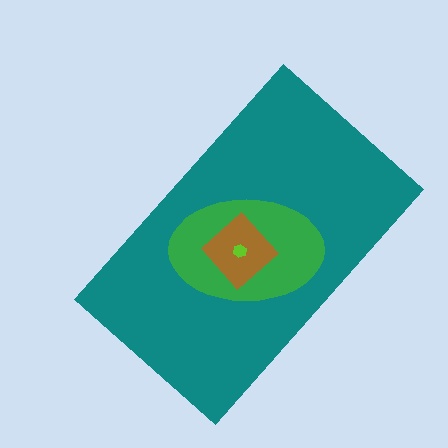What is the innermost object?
The lime hexagon.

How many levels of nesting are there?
4.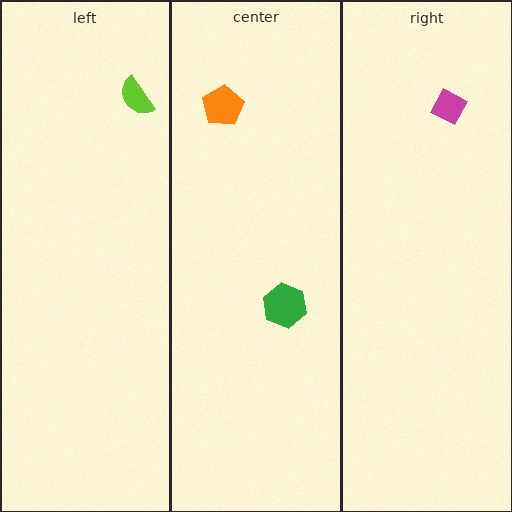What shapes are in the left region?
The lime semicircle.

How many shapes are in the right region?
1.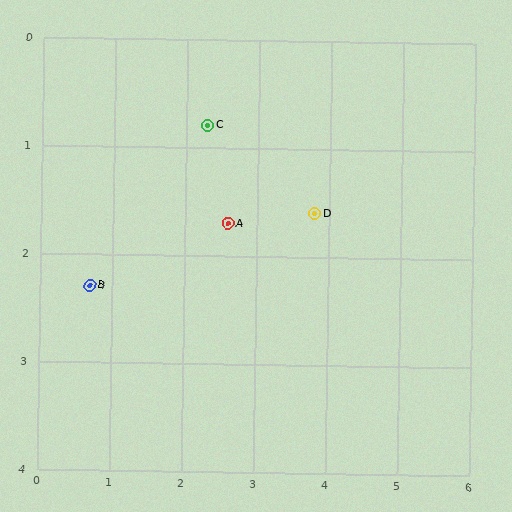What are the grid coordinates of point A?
Point A is at approximately (2.6, 1.7).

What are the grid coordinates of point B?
Point B is at approximately (0.7, 2.3).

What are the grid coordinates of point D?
Point D is at approximately (3.8, 1.6).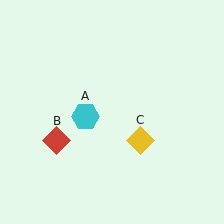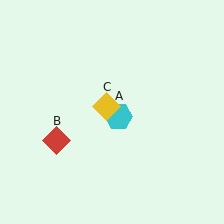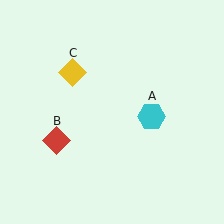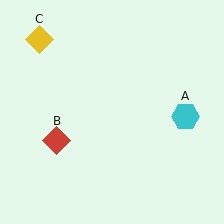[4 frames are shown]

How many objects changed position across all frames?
2 objects changed position: cyan hexagon (object A), yellow diamond (object C).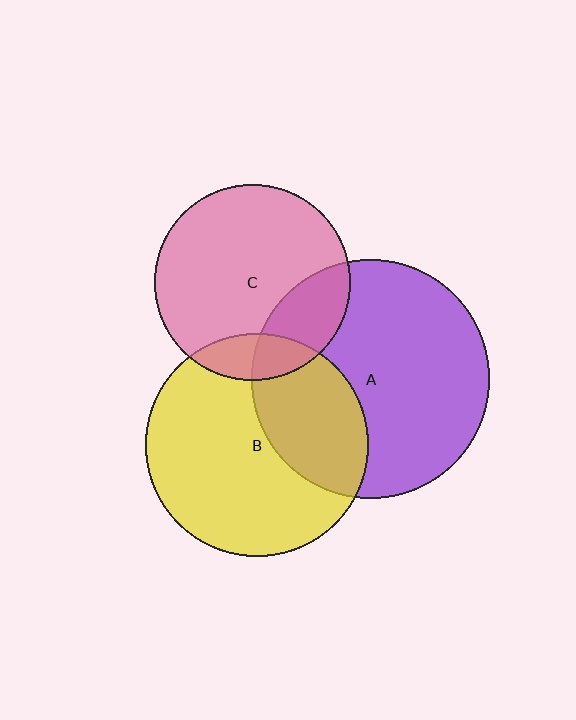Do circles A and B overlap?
Yes.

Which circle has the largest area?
Circle A (purple).